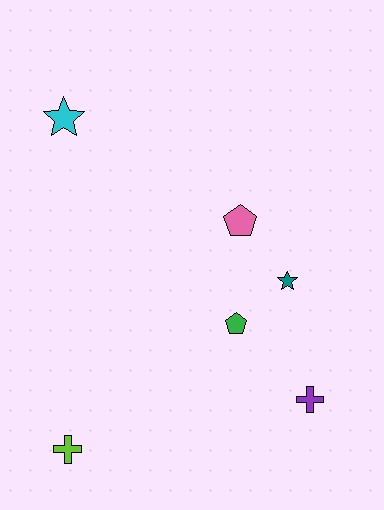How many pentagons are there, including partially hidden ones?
There are 2 pentagons.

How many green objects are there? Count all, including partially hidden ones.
There is 1 green object.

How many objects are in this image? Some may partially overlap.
There are 6 objects.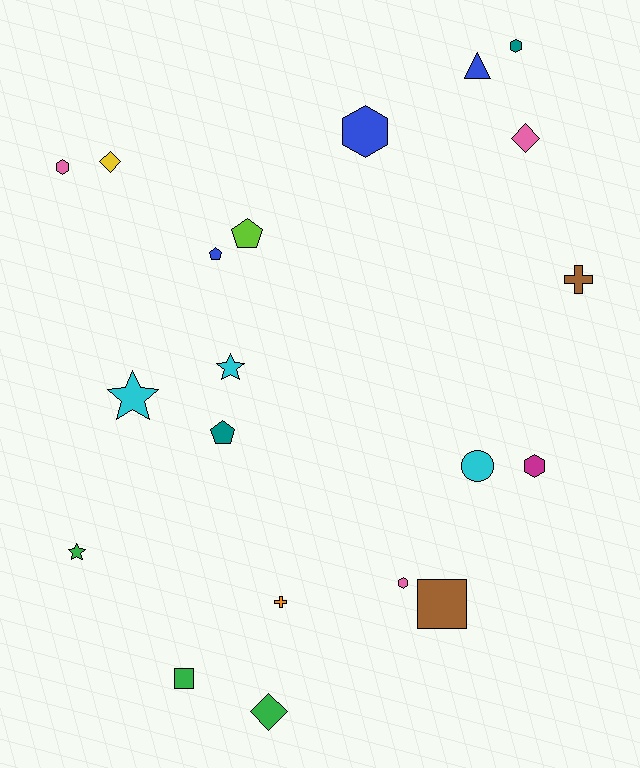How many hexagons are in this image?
There are 5 hexagons.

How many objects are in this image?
There are 20 objects.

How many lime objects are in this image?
There is 1 lime object.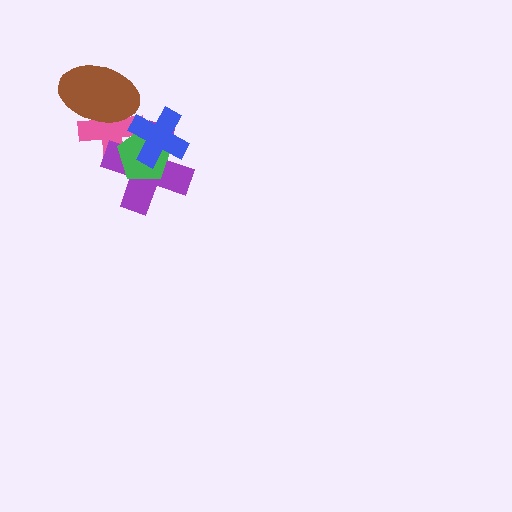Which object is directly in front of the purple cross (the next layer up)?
The green pentagon is directly in front of the purple cross.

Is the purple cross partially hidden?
Yes, it is partially covered by another shape.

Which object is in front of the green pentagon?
The blue cross is in front of the green pentagon.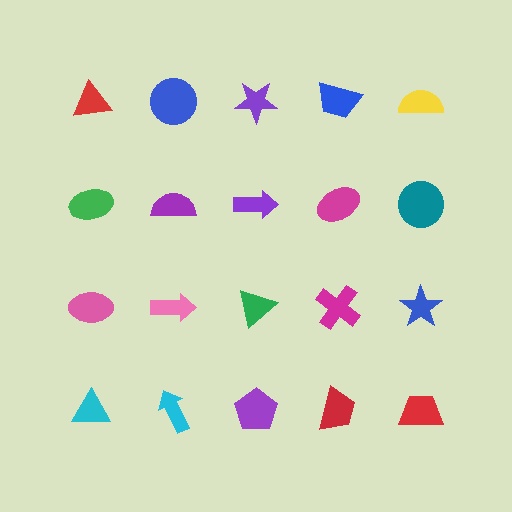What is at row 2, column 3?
A purple arrow.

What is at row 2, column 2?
A purple semicircle.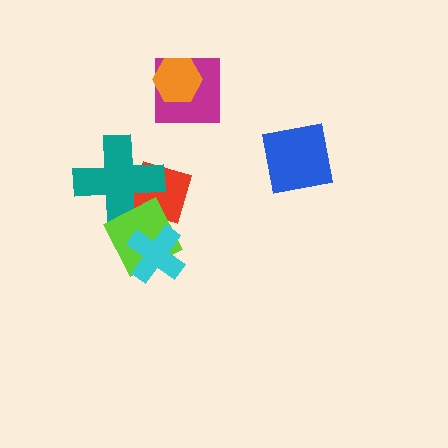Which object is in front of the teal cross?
The lime diamond is in front of the teal cross.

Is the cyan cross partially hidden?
No, no other shape covers it.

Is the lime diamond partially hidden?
Yes, it is partially covered by another shape.